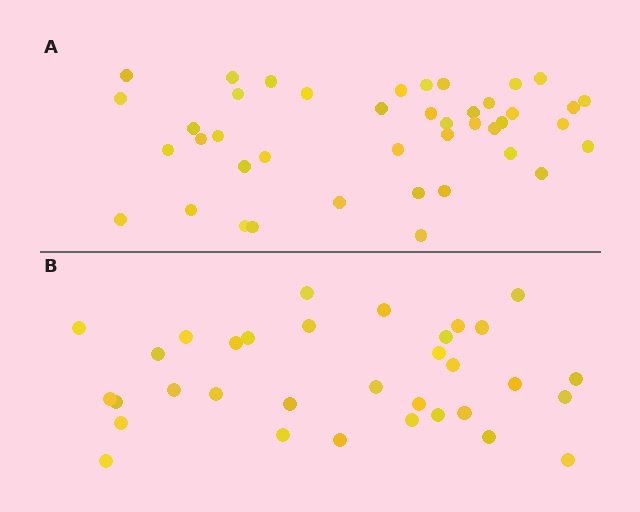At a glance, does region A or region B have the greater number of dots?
Region A (the top region) has more dots.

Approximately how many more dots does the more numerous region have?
Region A has roughly 8 or so more dots than region B.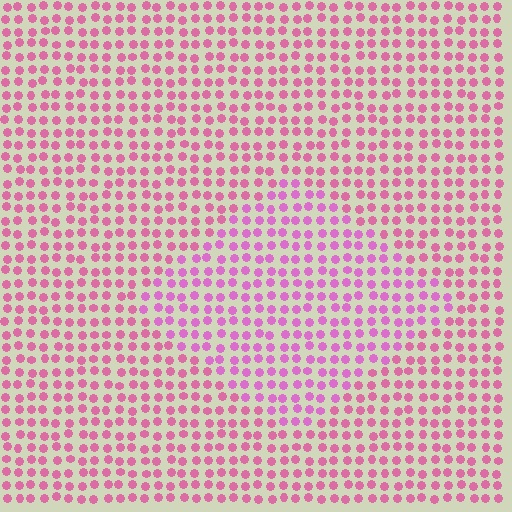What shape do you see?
I see a diamond.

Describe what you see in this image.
The image is filled with small pink elements in a uniform arrangement. A diamond-shaped region is visible where the elements are tinted to a slightly different hue, forming a subtle color boundary.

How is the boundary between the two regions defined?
The boundary is defined purely by a slight shift in hue (about 22 degrees). Spacing, size, and orientation are identical on both sides.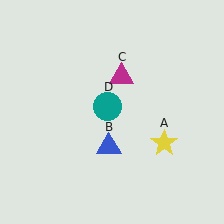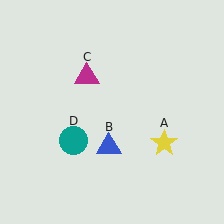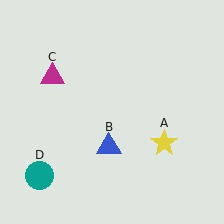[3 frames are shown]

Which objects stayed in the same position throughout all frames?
Yellow star (object A) and blue triangle (object B) remained stationary.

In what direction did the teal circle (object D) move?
The teal circle (object D) moved down and to the left.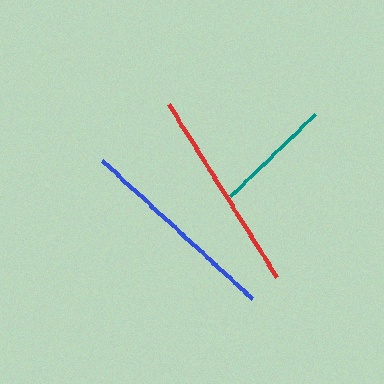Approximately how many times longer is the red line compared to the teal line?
The red line is approximately 1.7 times the length of the teal line.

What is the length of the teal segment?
The teal segment is approximately 118 pixels long.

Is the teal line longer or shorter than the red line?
The red line is longer than the teal line.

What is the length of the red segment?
The red segment is approximately 204 pixels long.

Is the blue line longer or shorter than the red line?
The blue line is longer than the red line.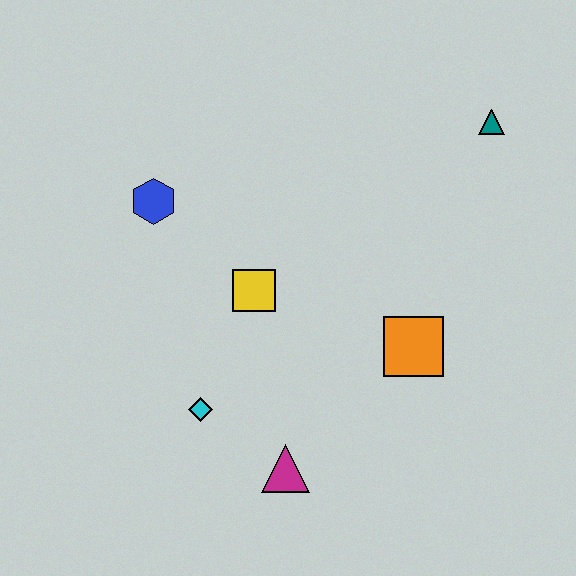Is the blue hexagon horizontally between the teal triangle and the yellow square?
No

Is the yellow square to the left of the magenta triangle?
Yes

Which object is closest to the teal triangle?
The orange square is closest to the teal triangle.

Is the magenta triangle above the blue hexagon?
No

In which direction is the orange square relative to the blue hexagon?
The orange square is to the right of the blue hexagon.